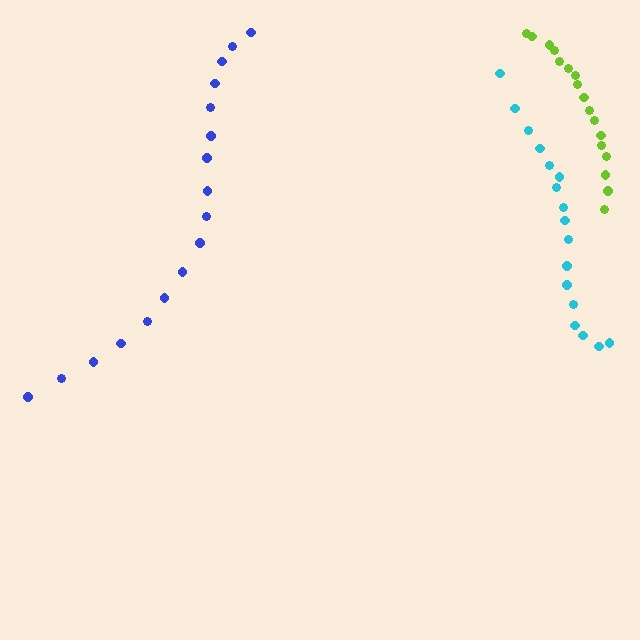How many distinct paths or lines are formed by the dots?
There are 3 distinct paths.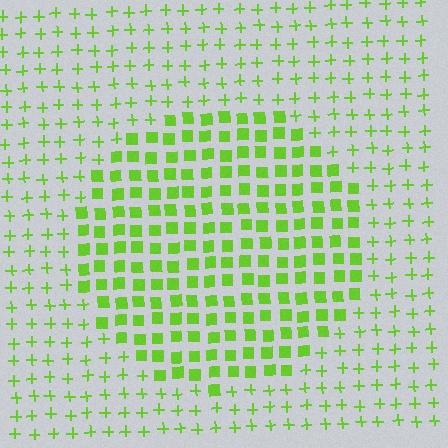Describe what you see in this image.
The image is filled with small lime elements arranged in a uniform grid. A circle-shaped region contains squares, while the surrounding area contains plus signs. The boundary is defined purely by the change in element shape.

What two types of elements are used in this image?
The image uses squares inside the circle region and plus signs outside it.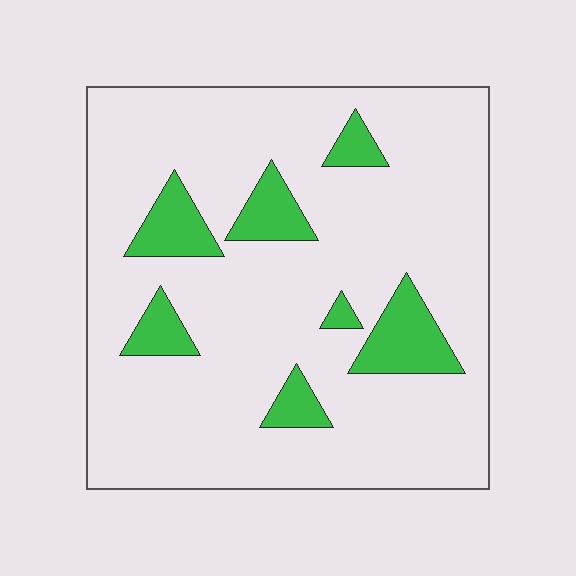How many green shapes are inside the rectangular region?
7.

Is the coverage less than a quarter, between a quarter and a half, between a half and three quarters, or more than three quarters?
Less than a quarter.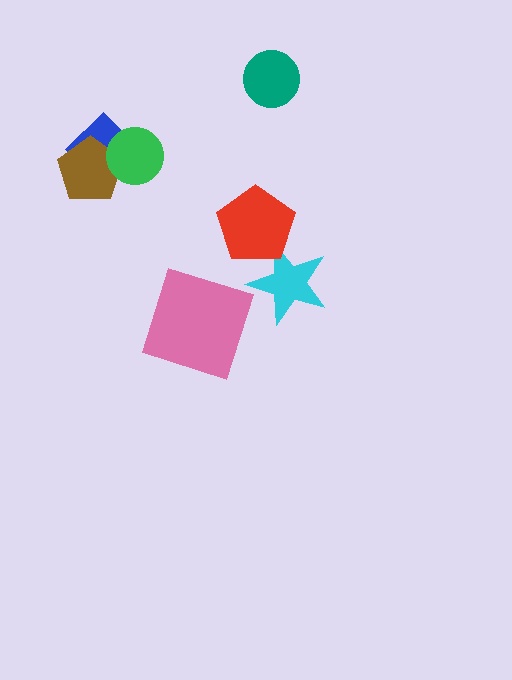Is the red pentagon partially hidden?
No, no other shape covers it.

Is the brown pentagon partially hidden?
Yes, it is partially covered by another shape.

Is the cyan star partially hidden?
Yes, it is partially covered by another shape.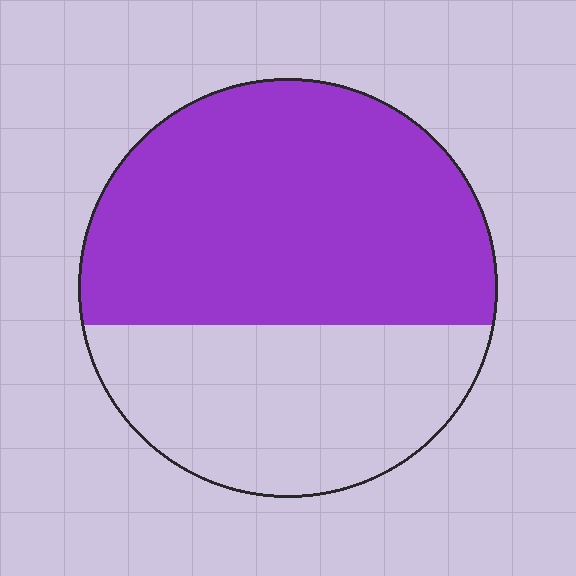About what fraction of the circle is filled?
About three fifths (3/5).